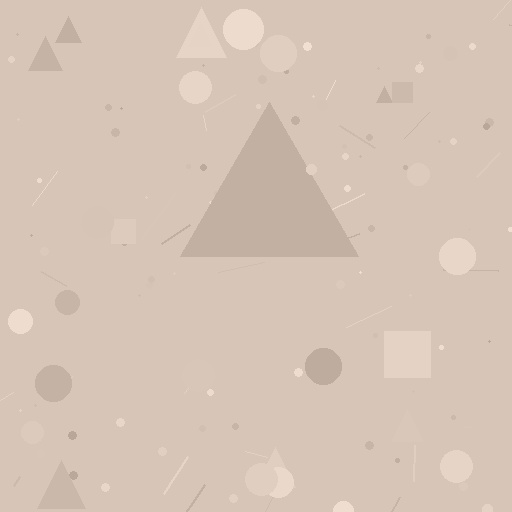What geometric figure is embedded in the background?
A triangle is embedded in the background.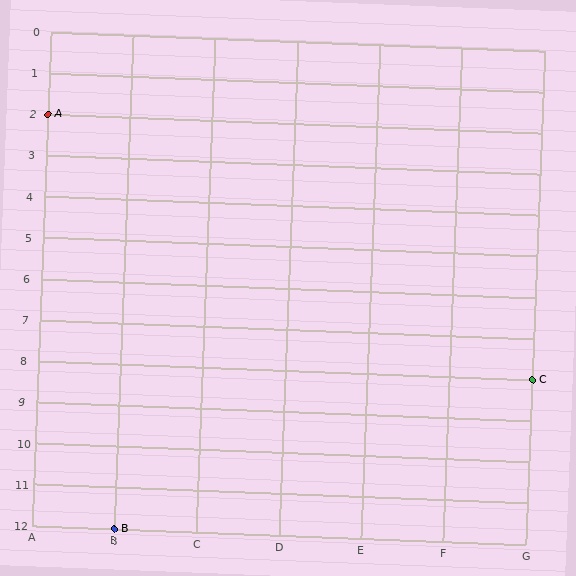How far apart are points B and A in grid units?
Points B and A are 1 column and 10 rows apart (about 10.0 grid units diagonally).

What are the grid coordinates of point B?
Point B is at grid coordinates (B, 12).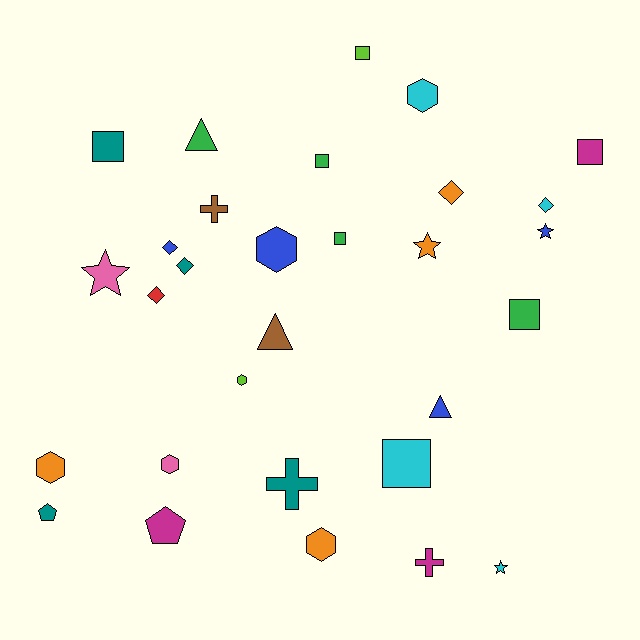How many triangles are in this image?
There are 3 triangles.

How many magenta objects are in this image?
There are 3 magenta objects.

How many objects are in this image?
There are 30 objects.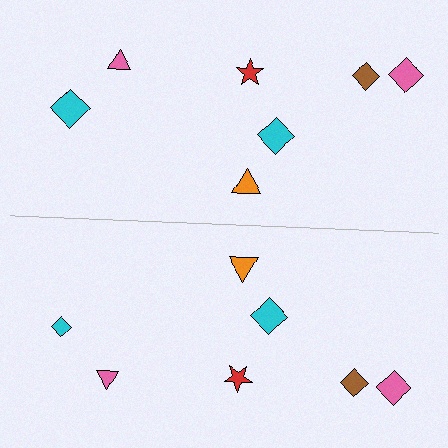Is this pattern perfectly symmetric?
No, the pattern is not perfectly symmetric. The cyan diamond on the bottom side has a different size than its mirror counterpart.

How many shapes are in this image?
There are 14 shapes in this image.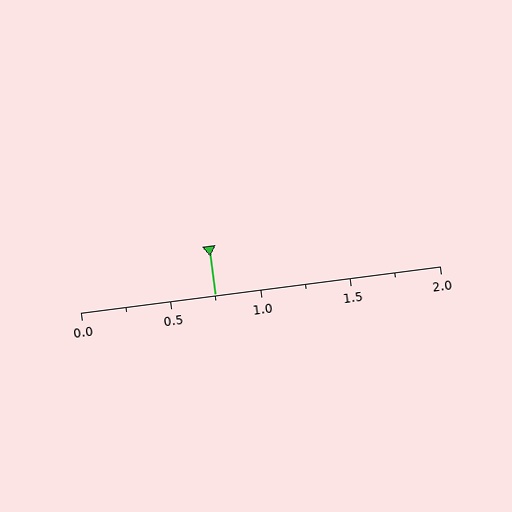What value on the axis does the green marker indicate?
The marker indicates approximately 0.75.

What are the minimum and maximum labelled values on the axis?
The axis runs from 0.0 to 2.0.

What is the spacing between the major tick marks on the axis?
The major ticks are spaced 0.5 apart.